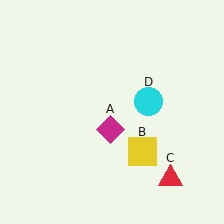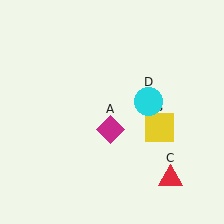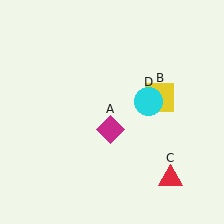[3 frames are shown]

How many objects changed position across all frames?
1 object changed position: yellow square (object B).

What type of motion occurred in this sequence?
The yellow square (object B) rotated counterclockwise around the center of the scene.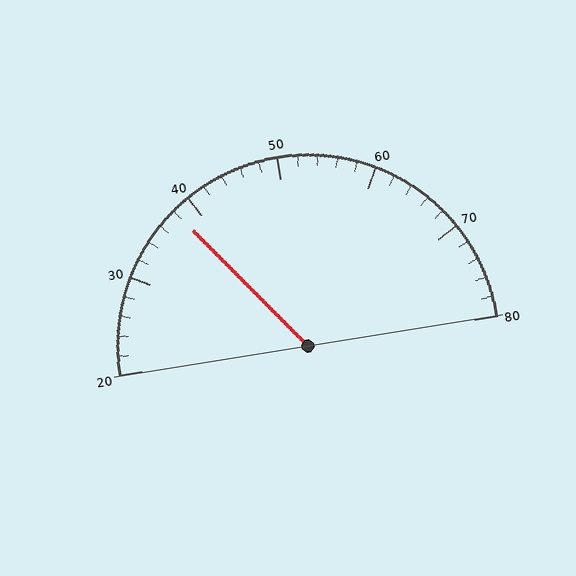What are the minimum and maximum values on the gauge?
The gauge ranges from 20 to 80.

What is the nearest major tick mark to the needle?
The nearest major tick mark is 40.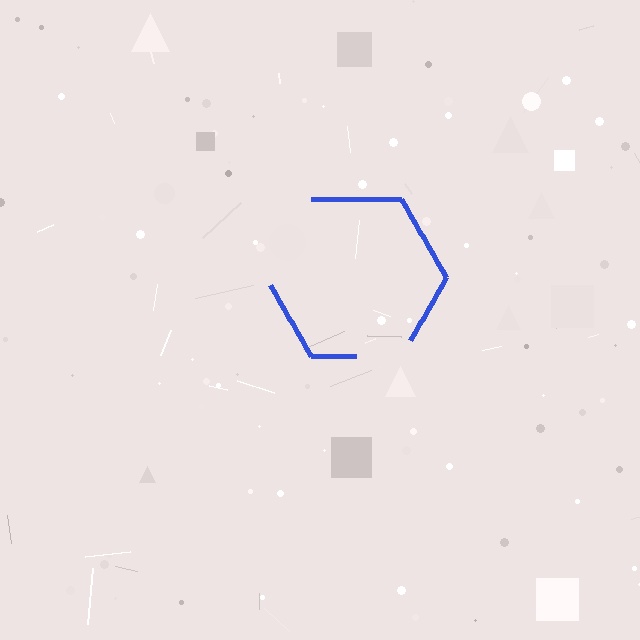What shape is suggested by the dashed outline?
The dashed outline suggests a hexagon.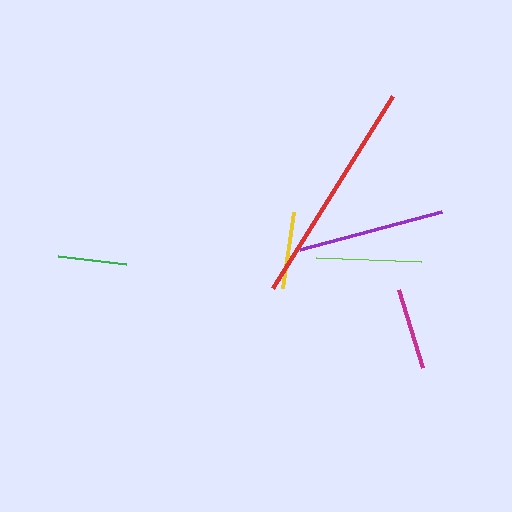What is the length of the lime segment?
The lime segment is approximately 106 pixels long.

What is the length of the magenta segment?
The magenta segment is approximately 82 pixels long.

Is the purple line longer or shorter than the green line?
The purple line is longer than the green line.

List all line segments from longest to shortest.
From longest to shortest: red, purple, lime, magenta, yellow, green.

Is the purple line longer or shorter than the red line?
The red line is longer than the purple line.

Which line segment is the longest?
The red line is the longest at approximately 226 pixels.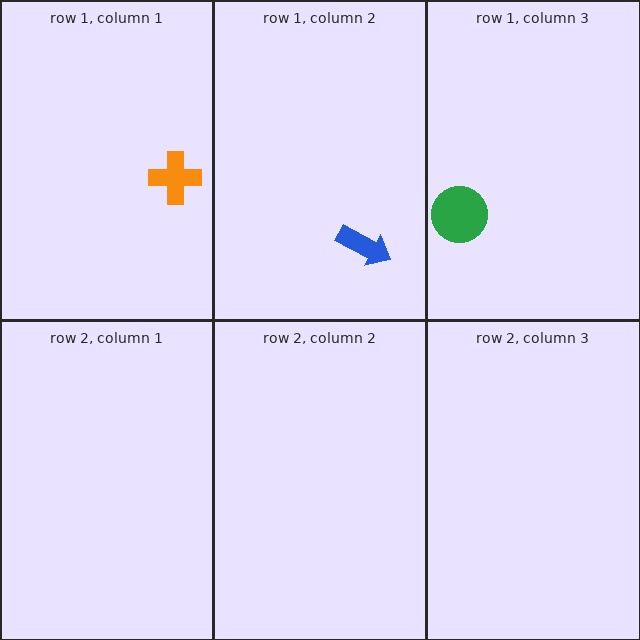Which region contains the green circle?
The row 1, column 3 region.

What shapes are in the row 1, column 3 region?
The green circle.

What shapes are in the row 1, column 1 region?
The orange cross.